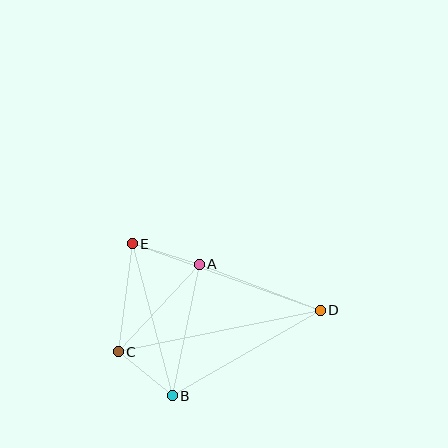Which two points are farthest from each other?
Points C and D are farthest from each other.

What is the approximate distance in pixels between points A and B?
The distance between A and B is approximately 134 pixels.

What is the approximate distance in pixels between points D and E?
The distance between D and E is approximately 200 pixels.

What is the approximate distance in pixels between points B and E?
The distance between B and E is approximately 157 pixels.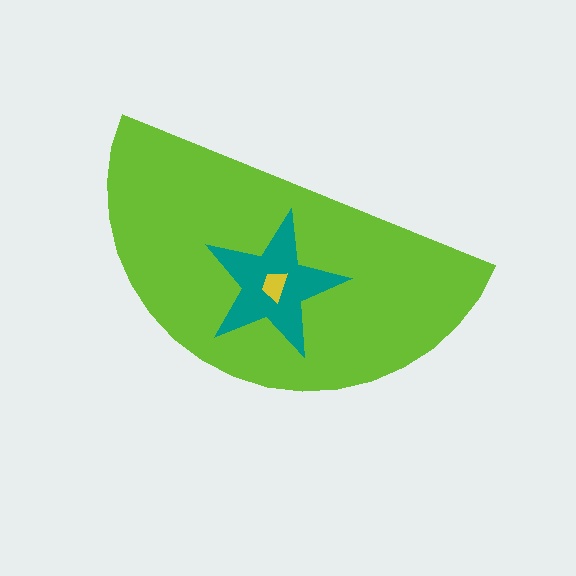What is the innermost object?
The yellow trapezoid.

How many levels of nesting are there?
3.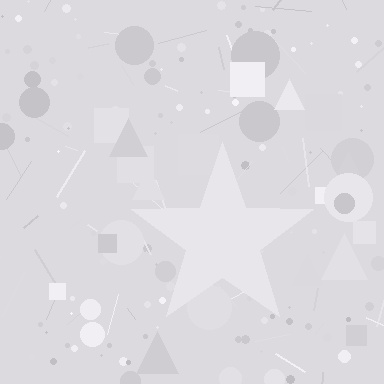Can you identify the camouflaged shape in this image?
The camouflaged shape is a star.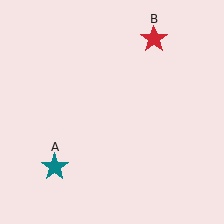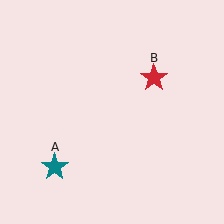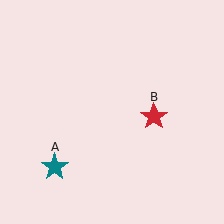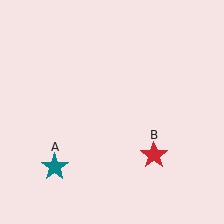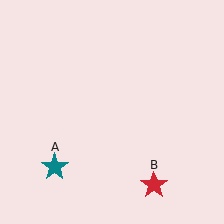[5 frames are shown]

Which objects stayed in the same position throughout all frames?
Teal star (object A) remained stationary.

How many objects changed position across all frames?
1 object changed position: red star (object B).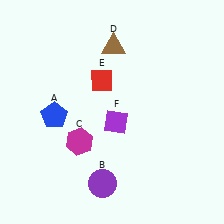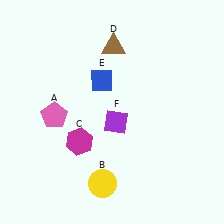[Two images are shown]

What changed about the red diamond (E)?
In Image 1, E is red. In Image 2, it changed to blue.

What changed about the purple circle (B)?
In Image 1, B is purple. In Image 2, it changed to yellow.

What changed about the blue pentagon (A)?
In Image 1, A is blue. In Image 2, it changed to pink.